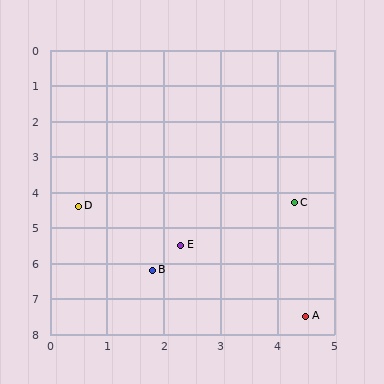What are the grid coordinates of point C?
Point C is at approximately (4.3, 4.3).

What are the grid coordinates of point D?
Point D is at approximately (0.5, 4.4).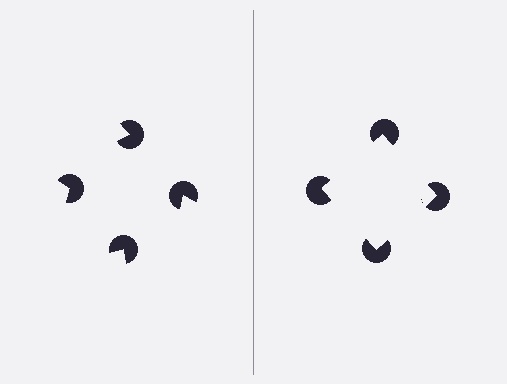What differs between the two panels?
The pac-man discs are positioned identically on both sides; only the wedge orientations differ. On the right they align to a square; on the left they are misaligned.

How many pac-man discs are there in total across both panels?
8 — 4 on each side.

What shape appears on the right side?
An illusory square.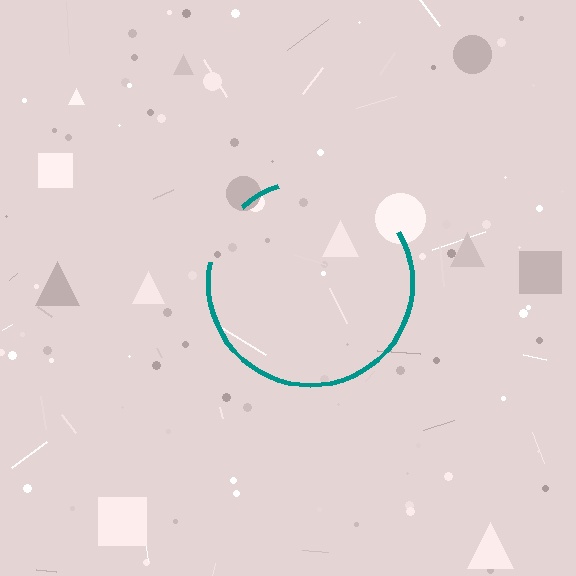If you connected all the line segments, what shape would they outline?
They would outline a circle.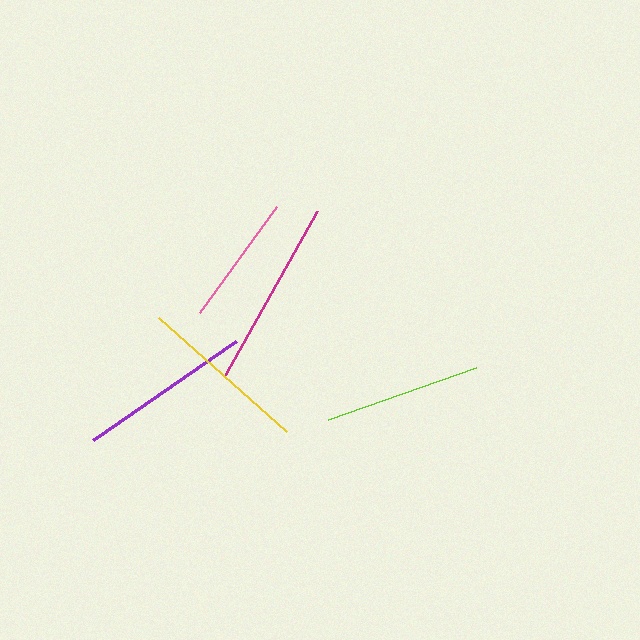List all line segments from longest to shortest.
From longest to shortest: magenta, purple, yellow, lime, pink.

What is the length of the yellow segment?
The yellow segment is approximately 172 pixels long.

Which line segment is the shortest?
The pink line is the shortest at approximately 131 pixels.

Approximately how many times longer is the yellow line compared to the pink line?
The yellow line is approximately 1.3 times the length of the pink line.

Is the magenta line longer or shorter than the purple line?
The magenta line is longer than the purple line.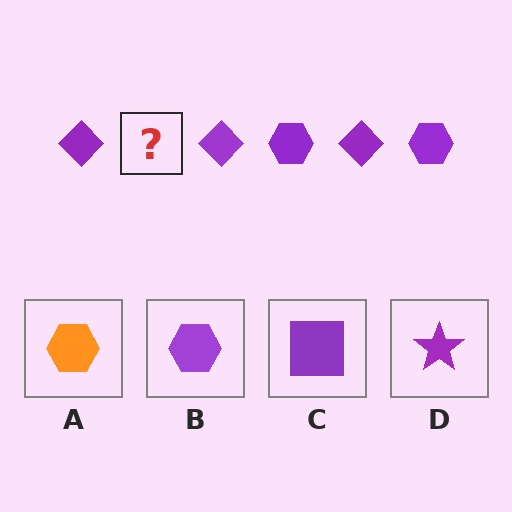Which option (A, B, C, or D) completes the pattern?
B.